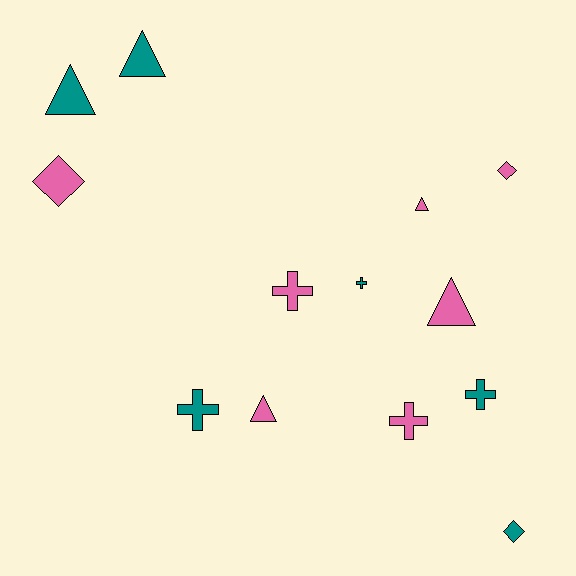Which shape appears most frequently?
Cross, with 5 objects.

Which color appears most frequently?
Pink, with 7 objects.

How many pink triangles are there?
There are 3 pink triangles.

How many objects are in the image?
There are 13 objects.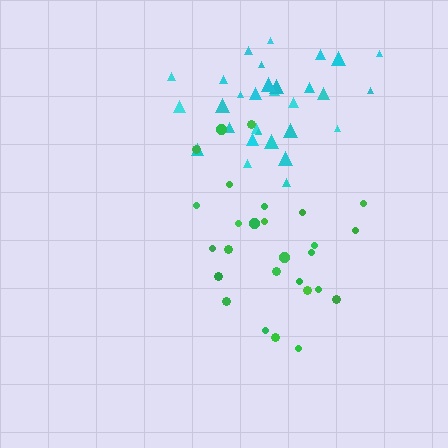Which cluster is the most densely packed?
Cyan.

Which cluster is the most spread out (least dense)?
Green.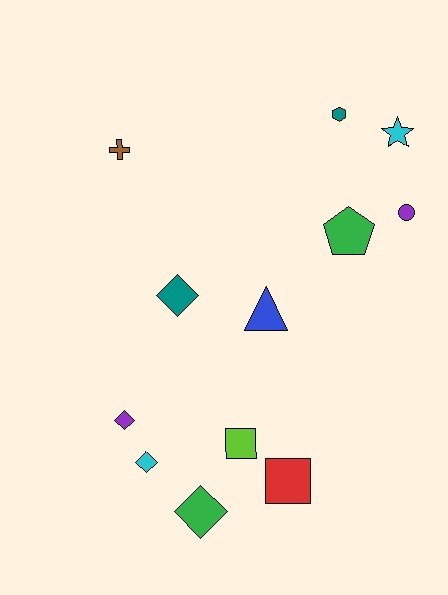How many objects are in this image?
There are 12 objects.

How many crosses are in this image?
There is 1 cross.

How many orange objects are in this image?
There are no orange objects.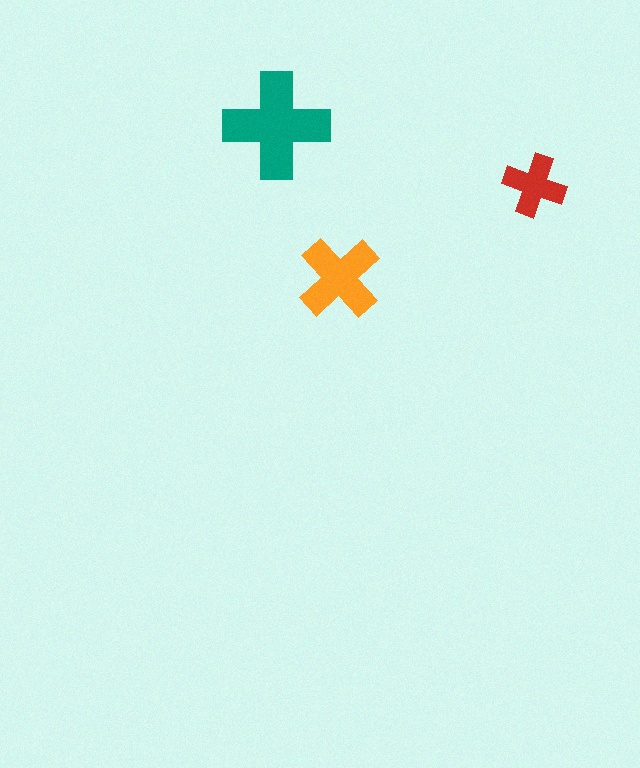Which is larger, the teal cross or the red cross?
The teal one.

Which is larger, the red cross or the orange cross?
The orange one.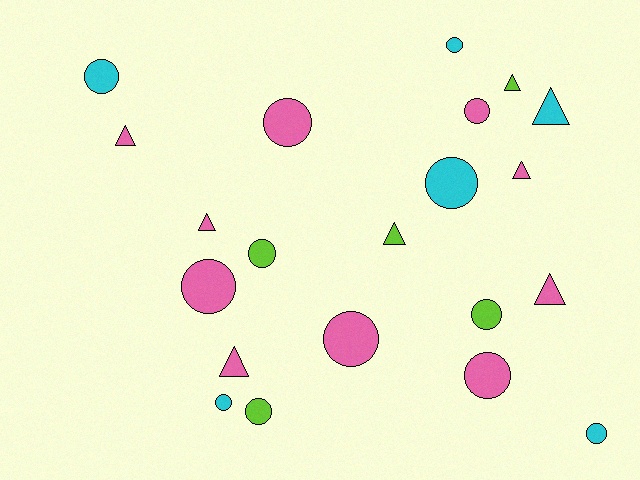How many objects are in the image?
There are 21 objects.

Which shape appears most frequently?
Circle, with 13 objects.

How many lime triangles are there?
There are 2 lime triangles.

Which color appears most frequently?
Pink, with 10 objects.